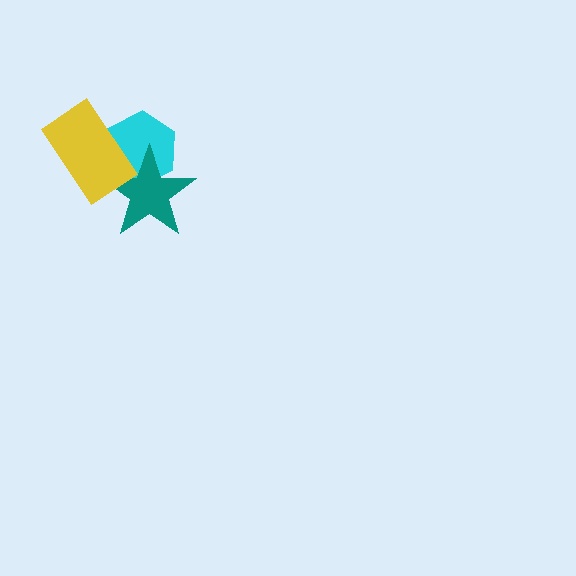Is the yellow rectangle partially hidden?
No, no other shape covers it.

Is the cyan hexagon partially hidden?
Yes, it is partially covered by another shape.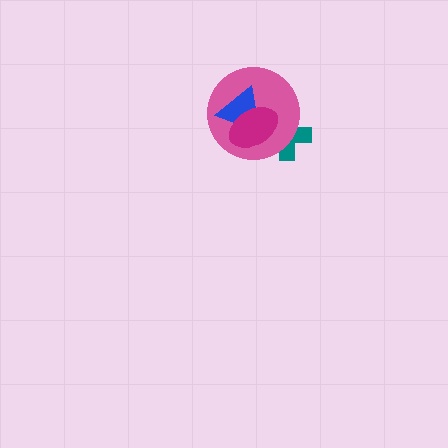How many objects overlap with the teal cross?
2 objects overlap with the teal cross.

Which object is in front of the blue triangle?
The magenta ellipse is in front of the blue triangle.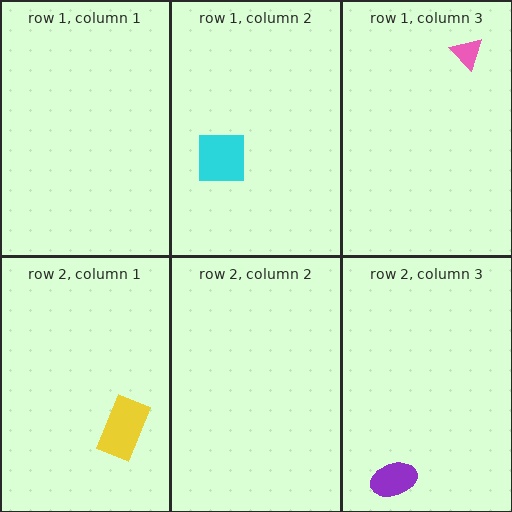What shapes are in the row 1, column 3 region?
The pink triangle.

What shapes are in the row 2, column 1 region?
The yellow rectangle.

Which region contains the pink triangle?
The row 1, column 3 region.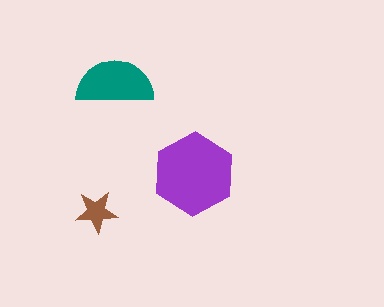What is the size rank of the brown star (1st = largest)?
3rd.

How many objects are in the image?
There are 3 objects in the image.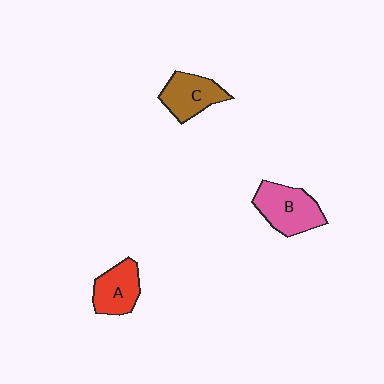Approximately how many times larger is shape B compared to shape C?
Approximately 1.2 times.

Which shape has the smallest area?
Shape A (red).